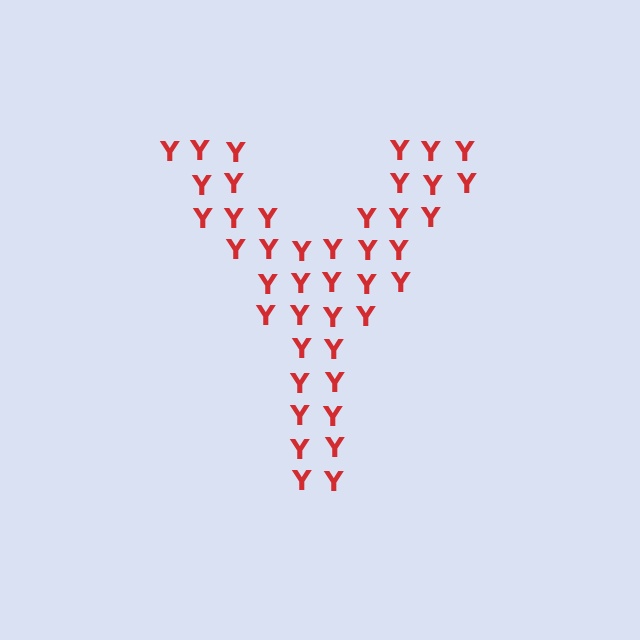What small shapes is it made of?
It is made of small letter Y's.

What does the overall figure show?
The overall figure shows the letter Y.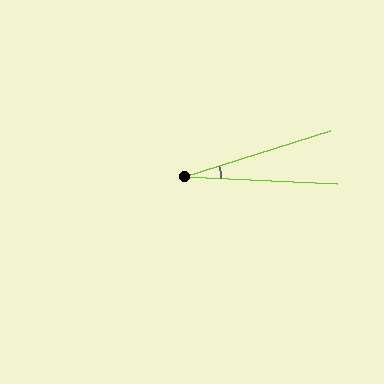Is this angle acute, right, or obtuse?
It is acute.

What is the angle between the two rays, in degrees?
Approximately 20 degrees.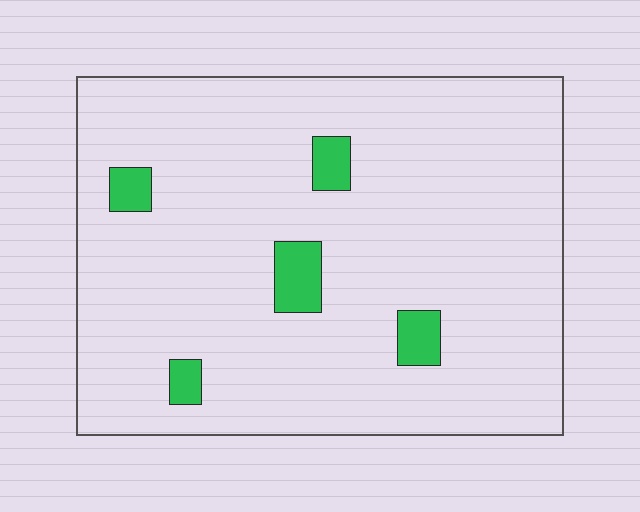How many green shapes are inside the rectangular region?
5.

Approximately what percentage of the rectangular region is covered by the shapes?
Approximately 5%.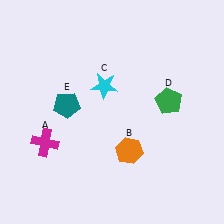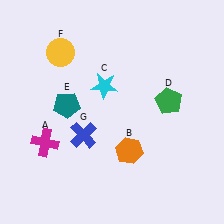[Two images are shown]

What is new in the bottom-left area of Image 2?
A blue cross (G) was added in the bottom-left area of Image 2.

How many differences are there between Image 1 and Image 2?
There are 2 differences between the two images.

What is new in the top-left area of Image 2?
A yellow circle (F) was added in the top-left area of Image 2.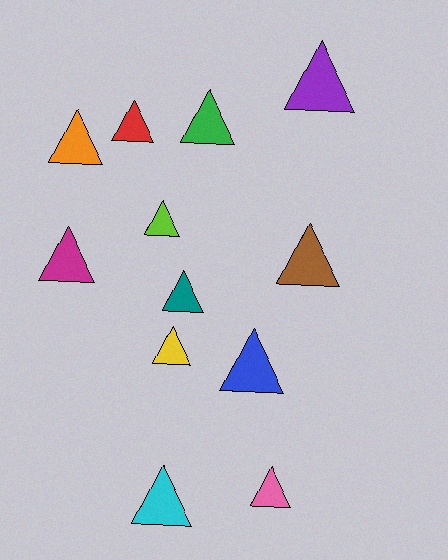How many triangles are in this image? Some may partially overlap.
There are 12 triangles.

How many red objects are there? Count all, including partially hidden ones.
There is 1 red object.